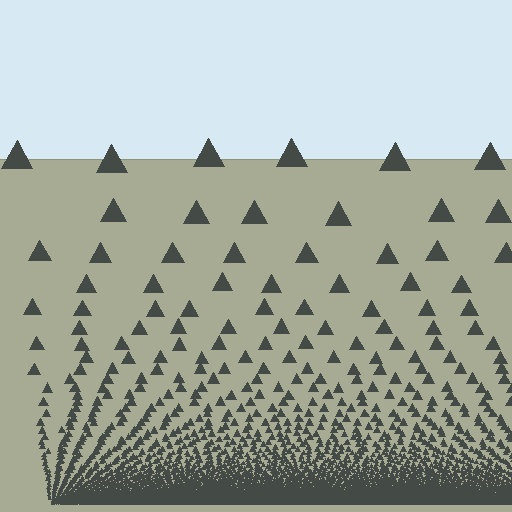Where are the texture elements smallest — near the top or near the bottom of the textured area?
Near the bottom.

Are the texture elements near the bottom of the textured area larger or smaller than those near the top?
Smaller. The gradient is inverted — elements near the bottom are smaller and denser.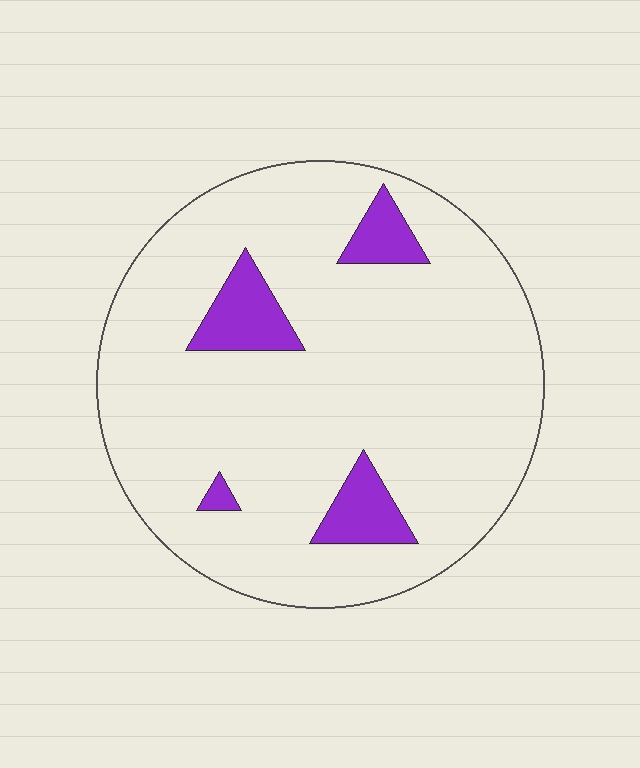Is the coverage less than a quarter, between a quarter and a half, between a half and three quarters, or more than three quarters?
Less than a quarter.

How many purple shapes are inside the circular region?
4.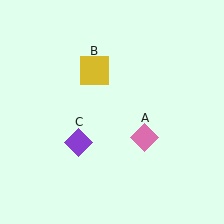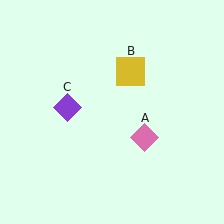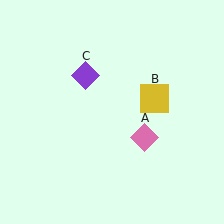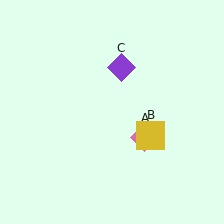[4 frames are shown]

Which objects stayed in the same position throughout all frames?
Pink diamond (object A) remained stationary.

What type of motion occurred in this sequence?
The yellow square (object B), purple diamond (object C) rotated clockwise around the center of the scene.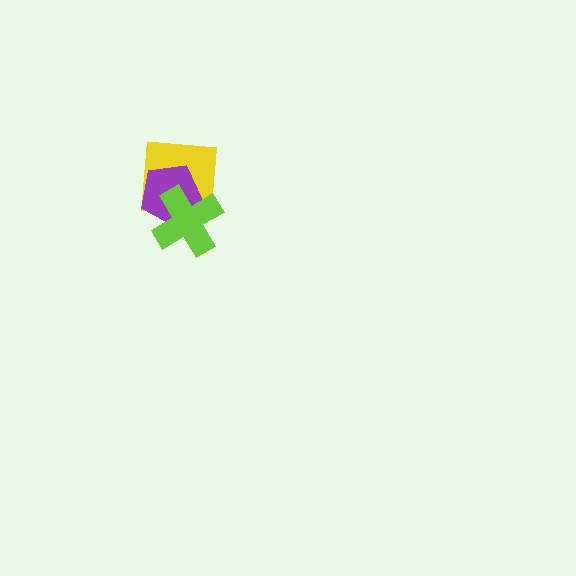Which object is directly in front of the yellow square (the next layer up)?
The purple pentagon is directly in front of the yellow square.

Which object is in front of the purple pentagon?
The lime cross is in front of the purple pentagon.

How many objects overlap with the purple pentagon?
2 objects overlap with the purple pentagon.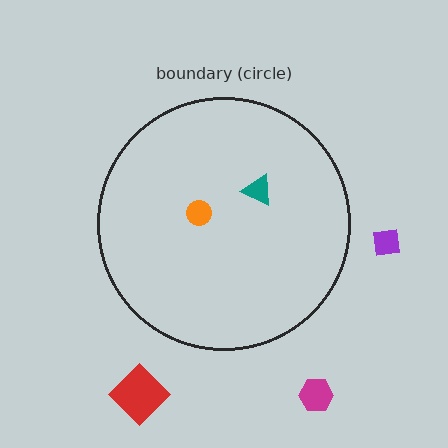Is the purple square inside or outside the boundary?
Outside.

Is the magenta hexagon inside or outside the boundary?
Outside.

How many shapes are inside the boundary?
2 inside, 3 outside.